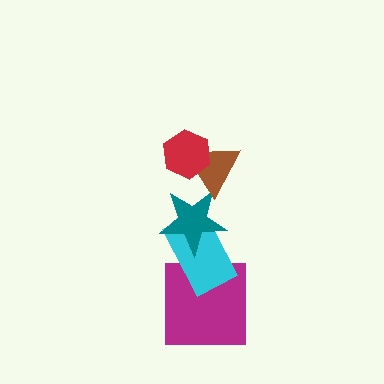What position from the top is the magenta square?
The magenta square is 5th from the top.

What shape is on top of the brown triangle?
The red hexagon is on top of the brown triangle.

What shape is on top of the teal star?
The brown triangle is on top of the teal star.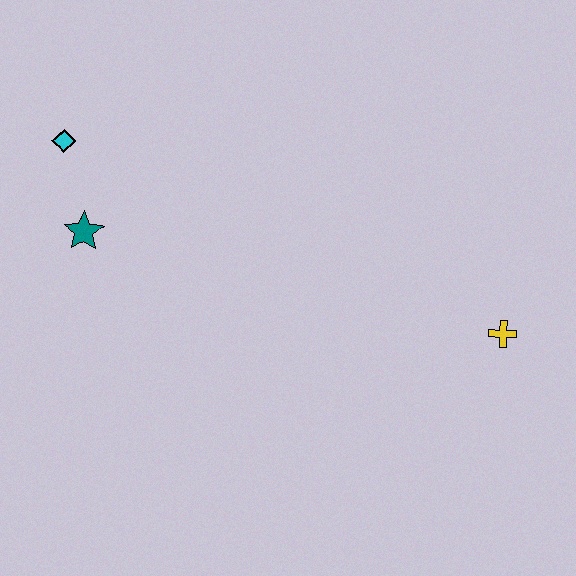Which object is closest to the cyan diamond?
The teal star is closest to the cyan diamond.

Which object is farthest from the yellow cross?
The cyan diamond is farthest from the yellow cross.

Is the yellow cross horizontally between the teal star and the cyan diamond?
No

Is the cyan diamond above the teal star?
Yes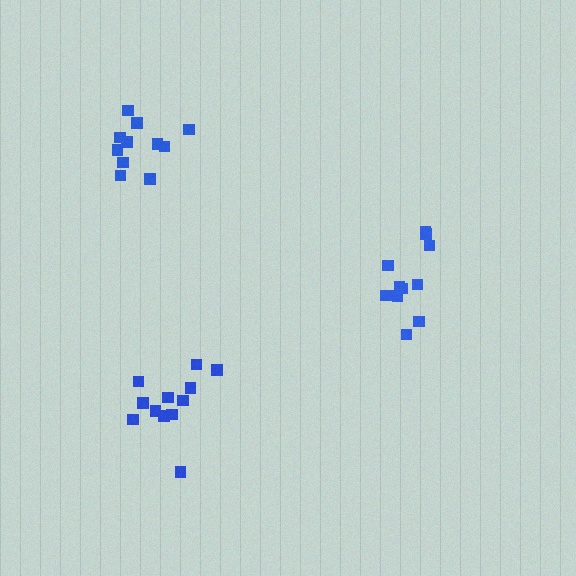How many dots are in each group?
Group 1: 11 dots, Group 2: 11 dots, Group 3: 12 dots (34 total).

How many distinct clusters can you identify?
There are 3 distinct clusters.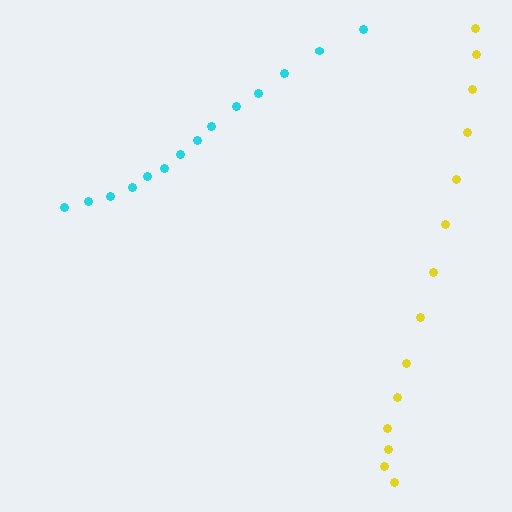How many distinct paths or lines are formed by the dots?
There are 2 distinct paths.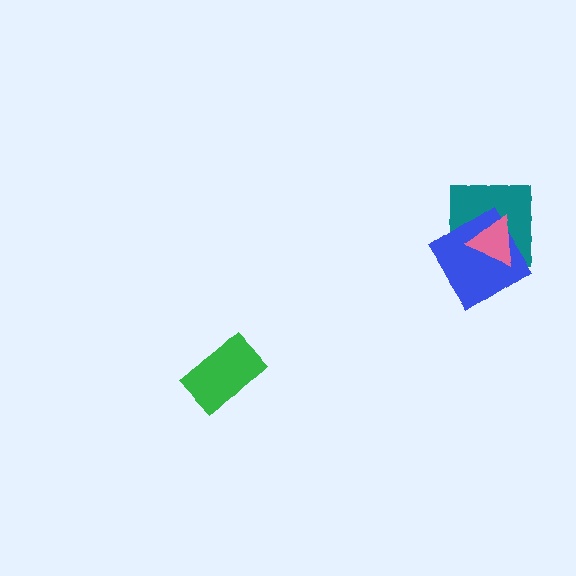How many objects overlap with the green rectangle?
0 objects overlap with the green rectangle.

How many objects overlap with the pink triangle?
2 objects overlap with the pink triangle.